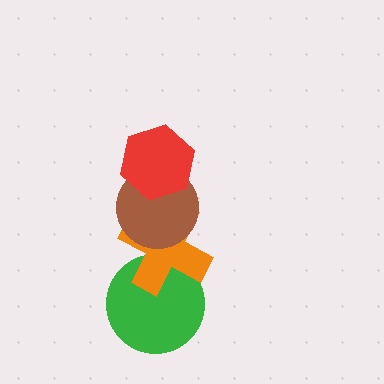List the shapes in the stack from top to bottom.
From top to bottom: the red hexagon, the brown circle, the orange cross, the green circle.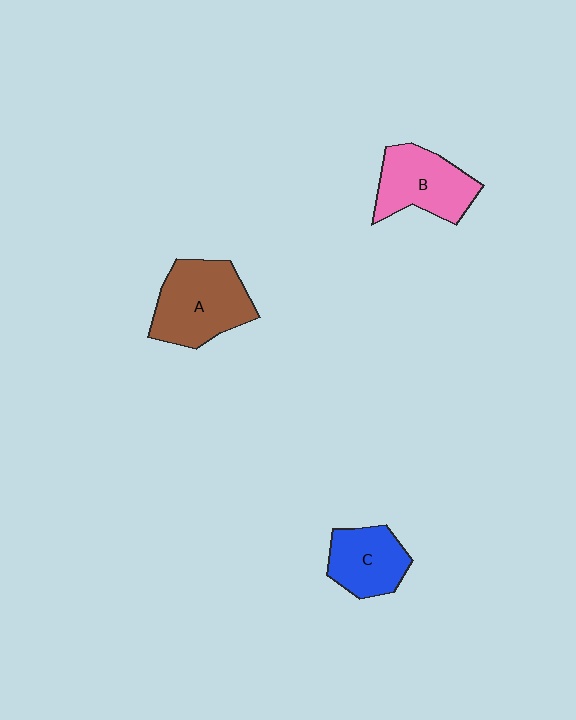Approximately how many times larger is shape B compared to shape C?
Approximately 1.2 times.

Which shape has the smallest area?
Shape C (blue).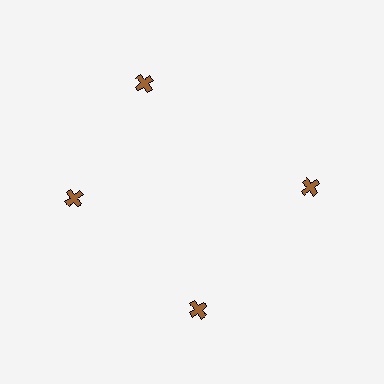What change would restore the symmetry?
The symmetry would be restored by rotating it back into even spacing with its neighbors so that all 4 crosses sit at equal angles and equal distance from the center.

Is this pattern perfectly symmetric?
No. The 4 brown crosses are arranged in a ring, but one element near the 12 o'clock position is rotated out of alignment along the ring, breaking the 4-fold rotational symmetry.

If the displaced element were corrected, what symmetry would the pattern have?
It would have 4-fold rotational symmetry — the pattern would map onto itself every 90 degrees.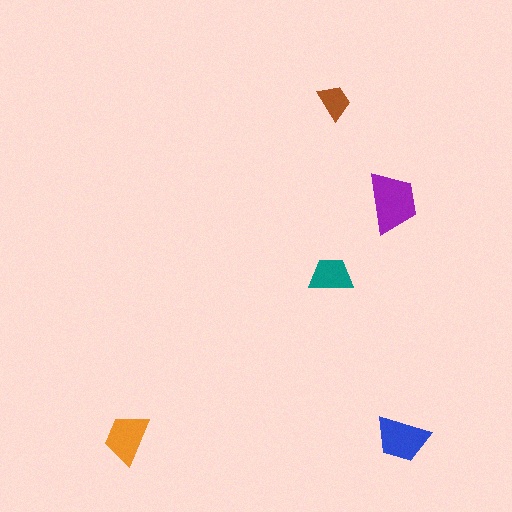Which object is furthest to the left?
The orange trapezoid is leftmost.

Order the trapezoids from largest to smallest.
the purple one, the blue one, the orange one, the teal one, the brown one.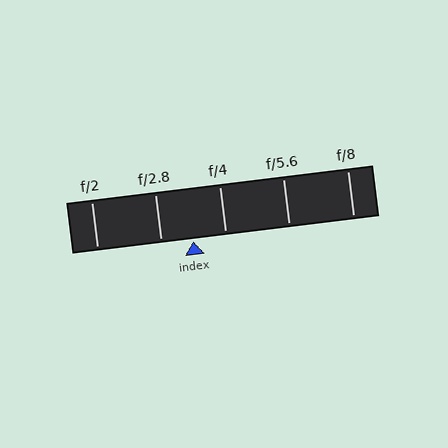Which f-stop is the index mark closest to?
The index mark is closest to f/2.8.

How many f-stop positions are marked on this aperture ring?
There are 5 f-stop positions marked.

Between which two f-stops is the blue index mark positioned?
The index mark is between f/2.8 and f/4.